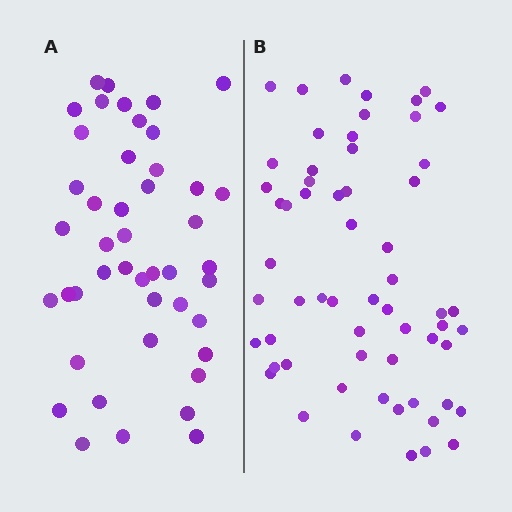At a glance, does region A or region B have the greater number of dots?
Region B (the right region) has more dots.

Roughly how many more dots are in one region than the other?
Region B has approximately 15 more dots than region A.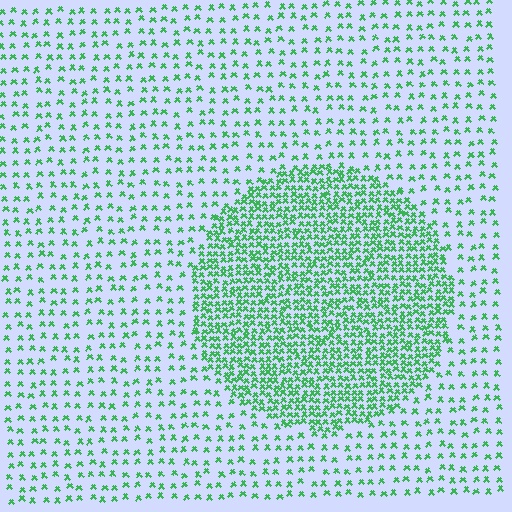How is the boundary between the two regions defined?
The boundary is defined by a change in element density (approximately 2.7x ratio). All elements are the same color, size, and shape.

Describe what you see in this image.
The image contains small green elements arranged at two different densities. A circle-shaped region is visible where the elements are more densely packed than the surrounding area.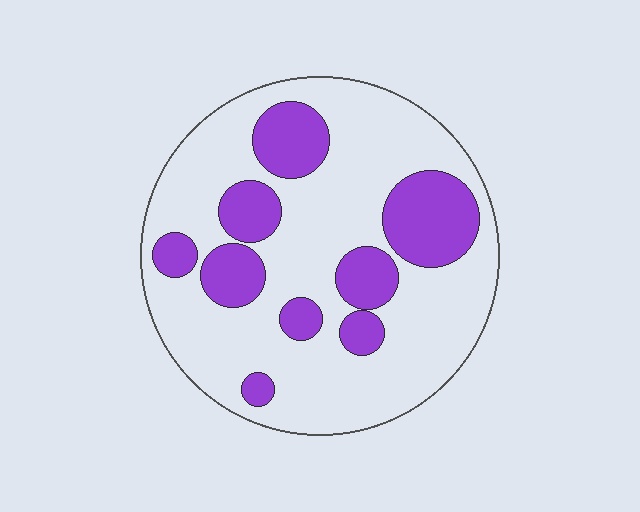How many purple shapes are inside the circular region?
9.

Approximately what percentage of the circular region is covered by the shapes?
Approximately 25%.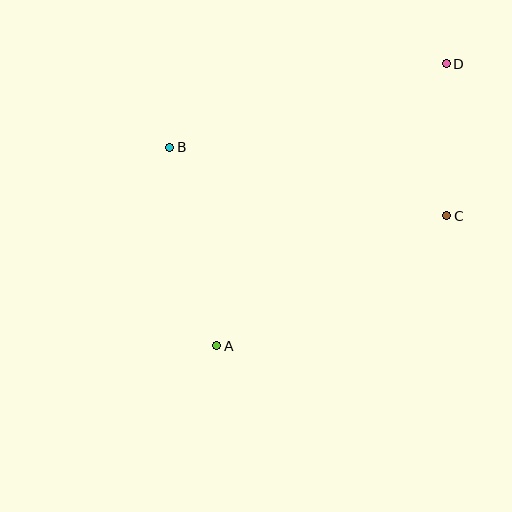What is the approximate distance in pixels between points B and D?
The distance between B and D is approximately 289 pixels.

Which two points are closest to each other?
Points C and D are closest to each other.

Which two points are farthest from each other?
Points A and D are farthest from each other.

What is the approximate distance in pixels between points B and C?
The distance between B and C is approximately 286 pixels.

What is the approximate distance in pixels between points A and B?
The distance between A and B is approximately 204 pixels.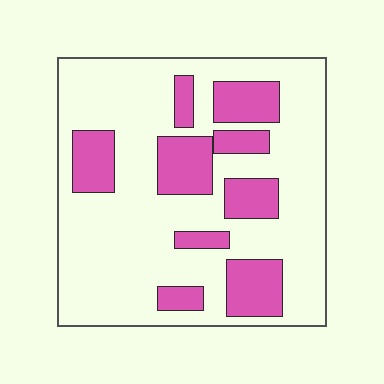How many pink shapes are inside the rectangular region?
9.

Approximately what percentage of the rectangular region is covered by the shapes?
Approximately 25%.